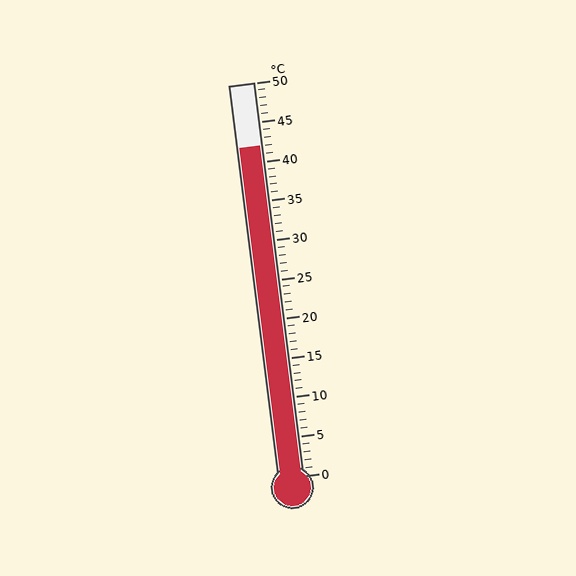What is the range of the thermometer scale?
The thermometer scale ranges from 0°C to 50°C.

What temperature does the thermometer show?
The thermometer shows approximately 42°C.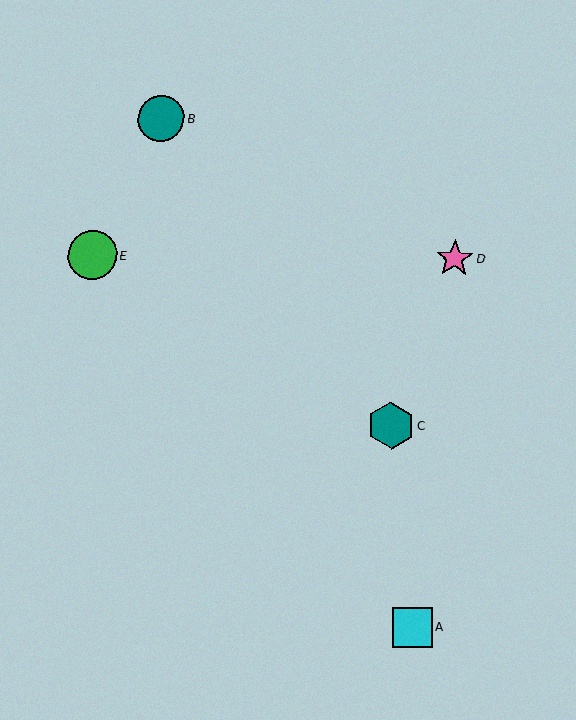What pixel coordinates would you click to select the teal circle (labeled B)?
Click at (161, 118) to select the teal circle B.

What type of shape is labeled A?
Shape A is a cyan square.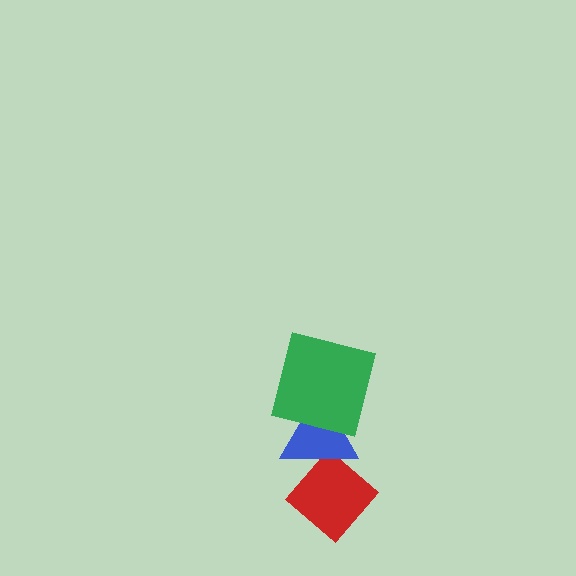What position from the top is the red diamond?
The red diamond is 3rd from the top.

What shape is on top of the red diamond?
The blue triangle is on top of the red diamond.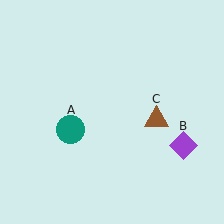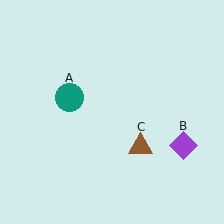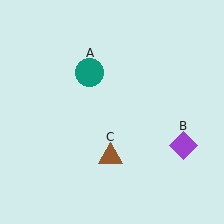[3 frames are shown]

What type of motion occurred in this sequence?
The teal circle (object A), brown triangle (object C) rotated clockwise around the center of the scene.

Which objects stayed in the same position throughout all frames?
Purple diamond (object B) remained stationary.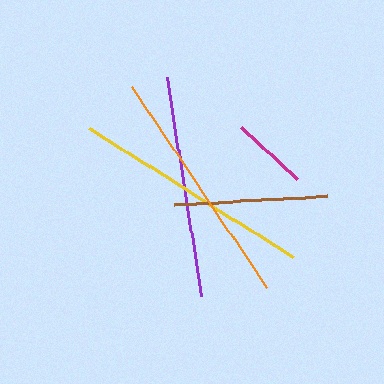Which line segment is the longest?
The orange line is the longest at approximately 243 pixels.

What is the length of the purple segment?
The purple segment is approximately 221 pixels long.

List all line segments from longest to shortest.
From longest to shortest: orange, yellow, purple, brown, magenta.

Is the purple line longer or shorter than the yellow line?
The yellow line is longer than the purple line.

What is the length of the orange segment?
The orange segment is approximately 243 pixels long.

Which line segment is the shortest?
The magenta line is the shortest at approximately 75 pixels.